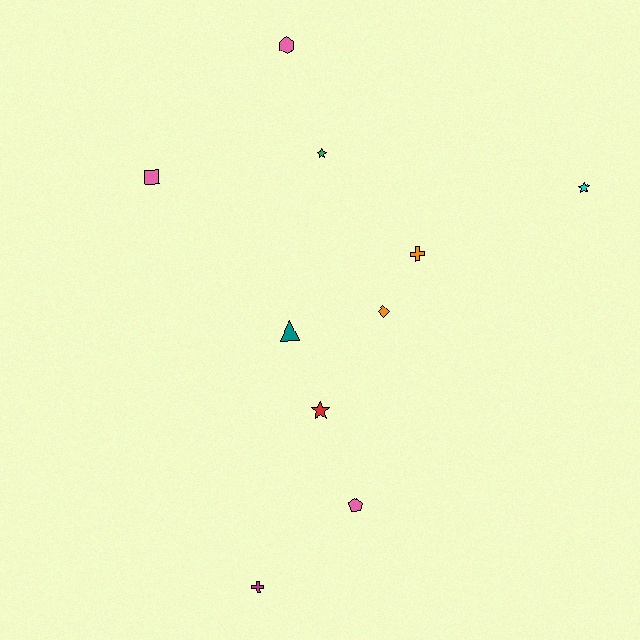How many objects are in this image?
There are 10 objects.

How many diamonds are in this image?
There is 1 diamond.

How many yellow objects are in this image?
There are no yellow objects.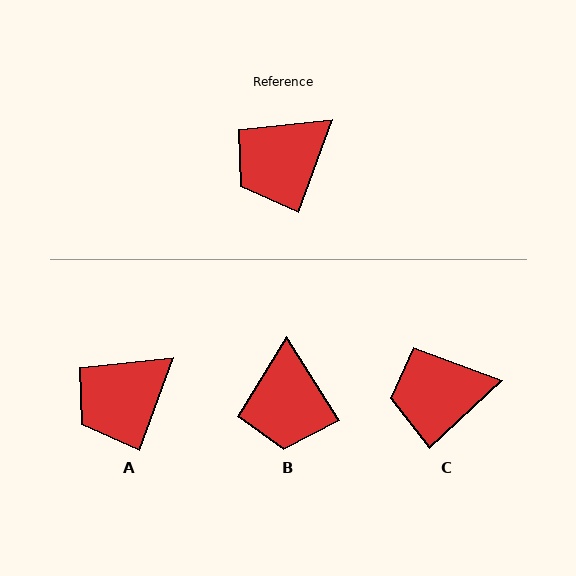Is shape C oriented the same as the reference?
No, it is off by about 27 degrees.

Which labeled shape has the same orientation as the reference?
A.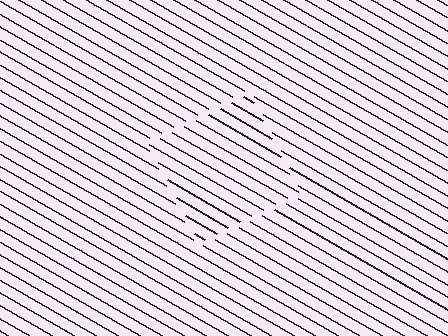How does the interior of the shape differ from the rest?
The interior of the shape contains the same grating, shifted by half a period — the contour is defined by the phase discontinuity where line-ends from the inner and outer gratings abut.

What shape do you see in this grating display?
An illusory square. The interior of the shape contains the same grating, shifted by half a period — the contour is defined by the phase discontinuity where line-ends from the inner and outer gratings abut.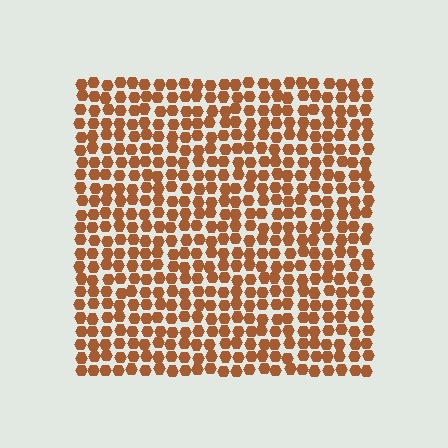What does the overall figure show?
The overall figure shows a square.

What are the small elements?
The small elements are hexagons.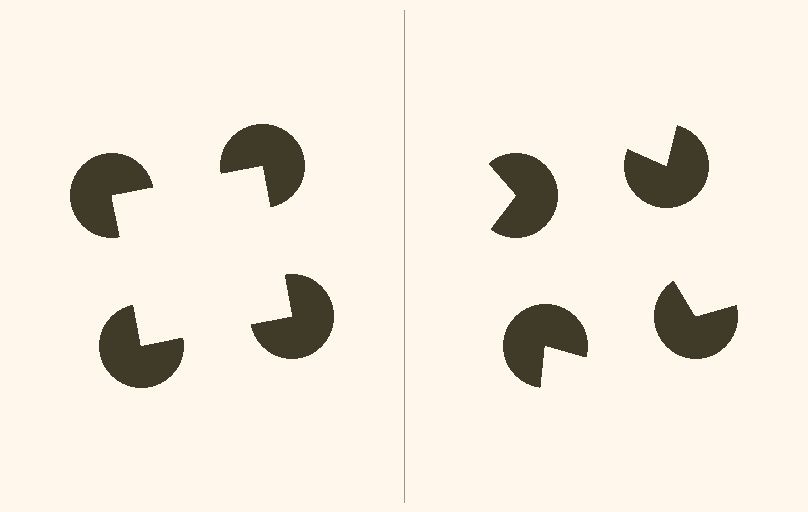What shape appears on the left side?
An illusory square.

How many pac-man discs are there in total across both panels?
8 — 4 on each side.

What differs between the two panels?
The pac-man discs are positioned identically on both sides; only the wedge orientations differ. On the left they align to a square; on the right they are misaligned.